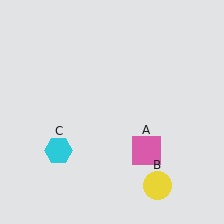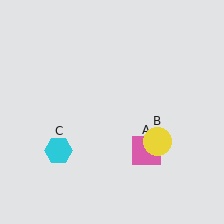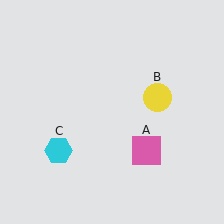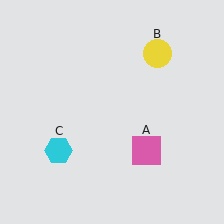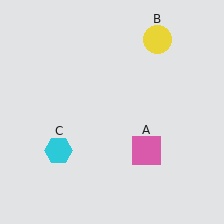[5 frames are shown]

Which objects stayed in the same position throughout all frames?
Pink square (object A) and cyan hexagon (object C) remained stationary.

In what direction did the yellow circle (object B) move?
The yellow circle (object B) moved up.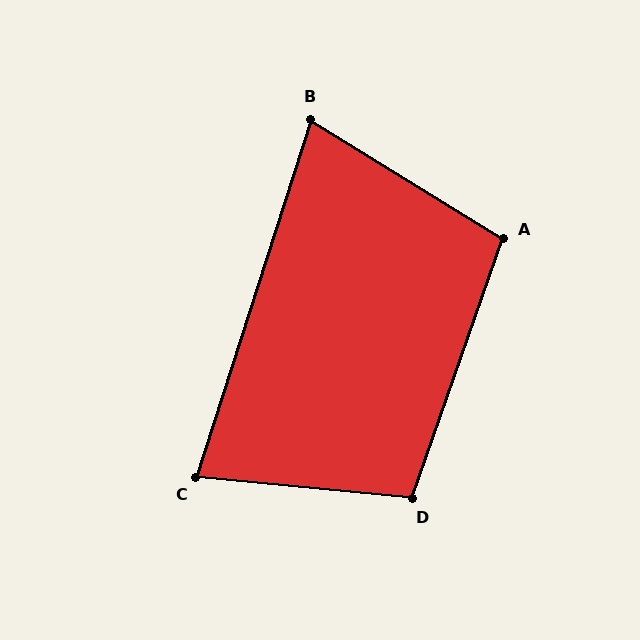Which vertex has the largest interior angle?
D, at approximately 104 degrees.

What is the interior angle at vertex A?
Approximately 102 degrees (obtuse).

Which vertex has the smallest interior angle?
B, at approximately 76 degrees.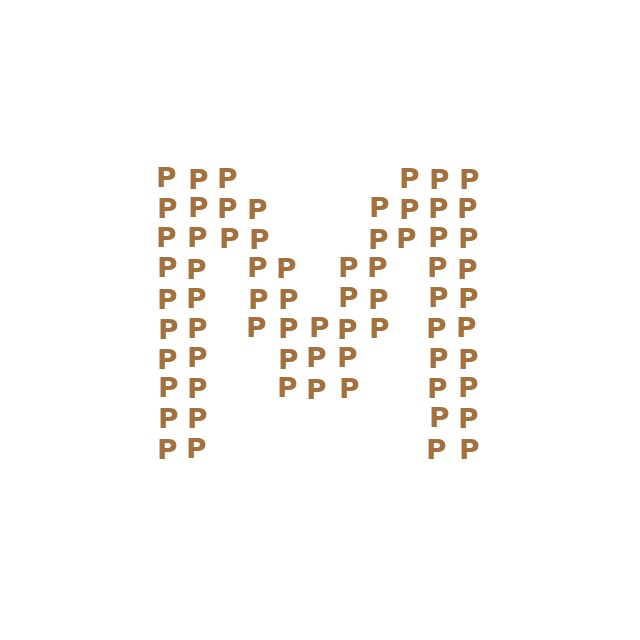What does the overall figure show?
The overall figure shows the letter M.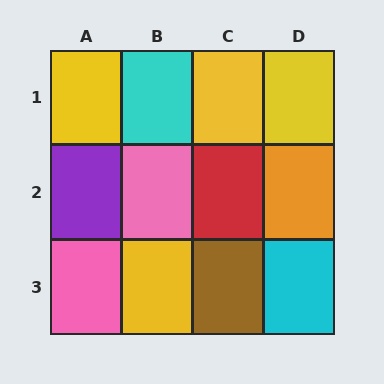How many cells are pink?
2 cells are pink.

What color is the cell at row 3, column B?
Yellow.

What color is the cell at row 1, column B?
Cyan.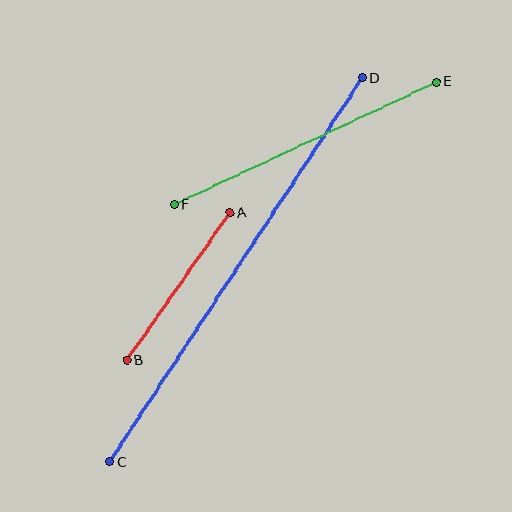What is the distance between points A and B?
The distance is approximately 180 pixels.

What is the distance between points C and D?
The distance is approximately 459 pixels.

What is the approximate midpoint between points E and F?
The midpoint is at approximately (305, 143) pixels.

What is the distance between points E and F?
The distance is approximately 290 pixels.